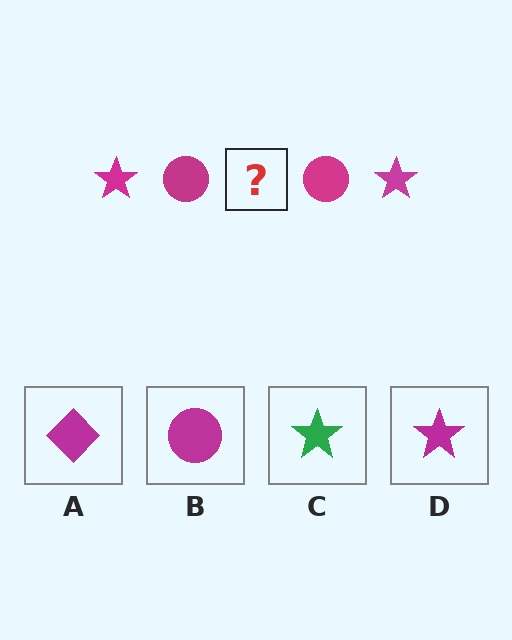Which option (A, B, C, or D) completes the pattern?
D.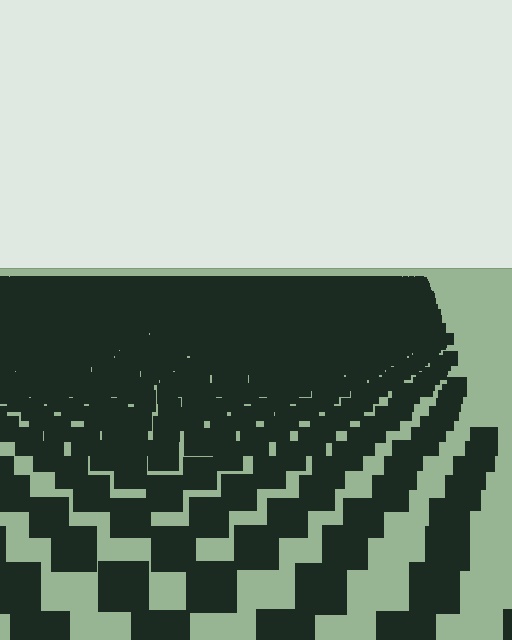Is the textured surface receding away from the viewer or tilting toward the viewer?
The surface is receding away from the viewer. Texture elements get smaller and denser toward the top.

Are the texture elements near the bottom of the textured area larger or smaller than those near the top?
Larger. Near the bottom, elements are closer to the viewer and appear at a bigger on-screen size.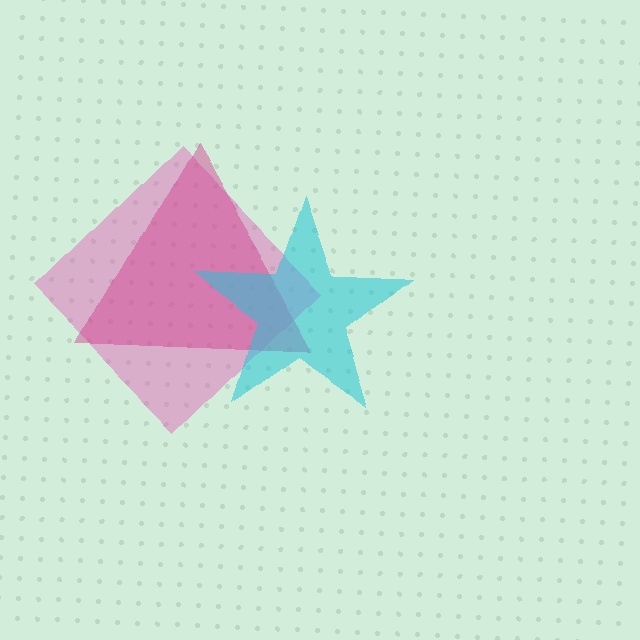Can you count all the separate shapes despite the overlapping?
Yes, there are 3 separate shapes.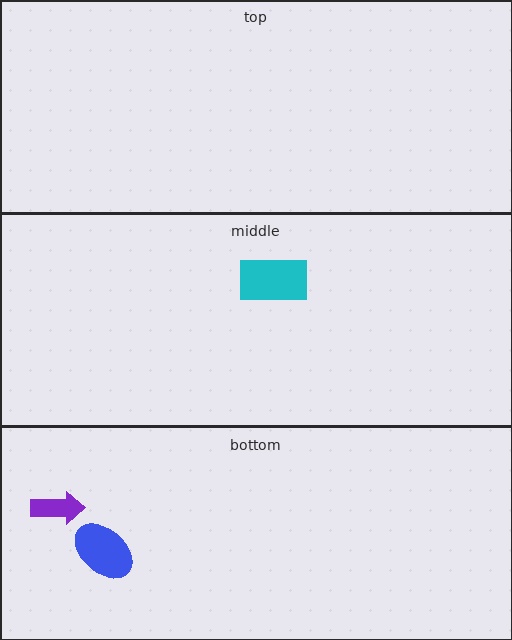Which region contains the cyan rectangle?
The middle region.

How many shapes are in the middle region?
1.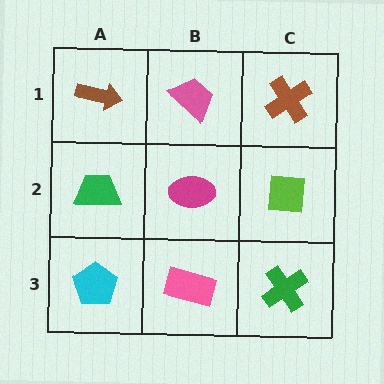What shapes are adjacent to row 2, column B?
A pink trapezoid (row 1, column B), a pink rectangle (row 3, column B), a green trapezoid (row 2, column A), a lime square (row 2, column C).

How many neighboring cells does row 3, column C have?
2.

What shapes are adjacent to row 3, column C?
A lime square (row 2, column C), a pink rectangle (row 3, column B).